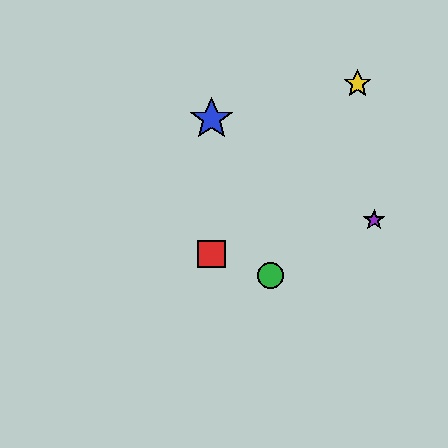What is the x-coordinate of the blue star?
The blue star is at x≈212.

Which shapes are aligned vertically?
The red square, the blue star are aligned vertically.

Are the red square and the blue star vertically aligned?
Yes, both are at x≈212.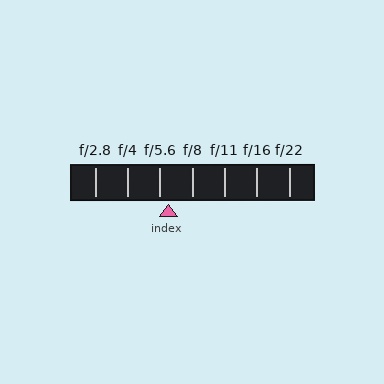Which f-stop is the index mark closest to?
The index mark is closest to f/5.6.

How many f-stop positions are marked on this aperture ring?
There are 7 f-stop positions marked.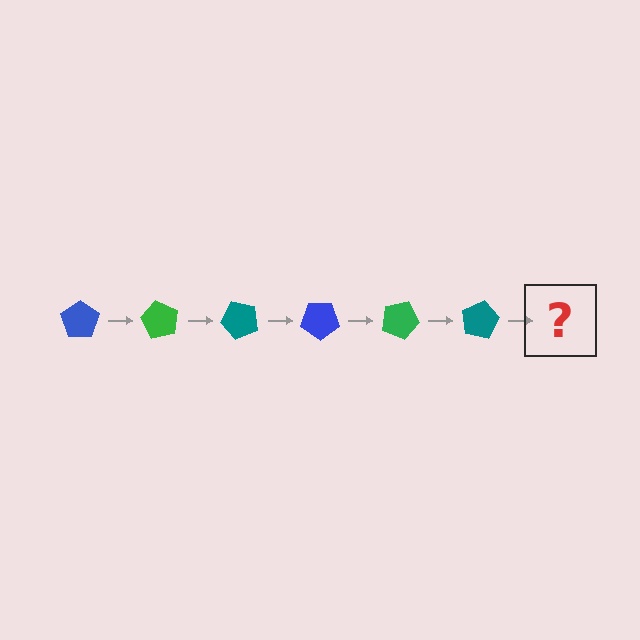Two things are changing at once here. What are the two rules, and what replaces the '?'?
The two rules are that it rotates 60 degrees each step and the color cycles through blue, green, and teal. The '?' should be a blue pentagon, rotated 360 degrees from the start.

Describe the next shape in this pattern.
It should be a blue pentagon, rotated 360 degrees from the start.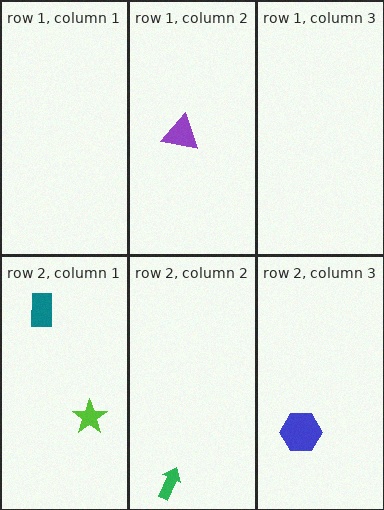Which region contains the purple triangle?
The row 1, column 2 region.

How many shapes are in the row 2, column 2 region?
1.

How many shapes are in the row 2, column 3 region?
1.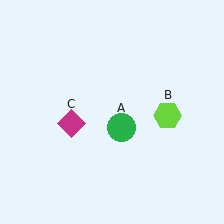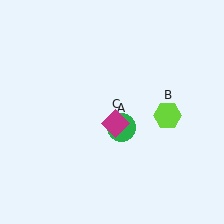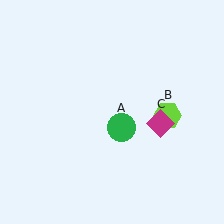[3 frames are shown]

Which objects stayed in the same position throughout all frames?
Green circle (object A) and lime hexagon (object B) remained stationary.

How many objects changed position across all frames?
1 object changed position: magenta diamond (object C).